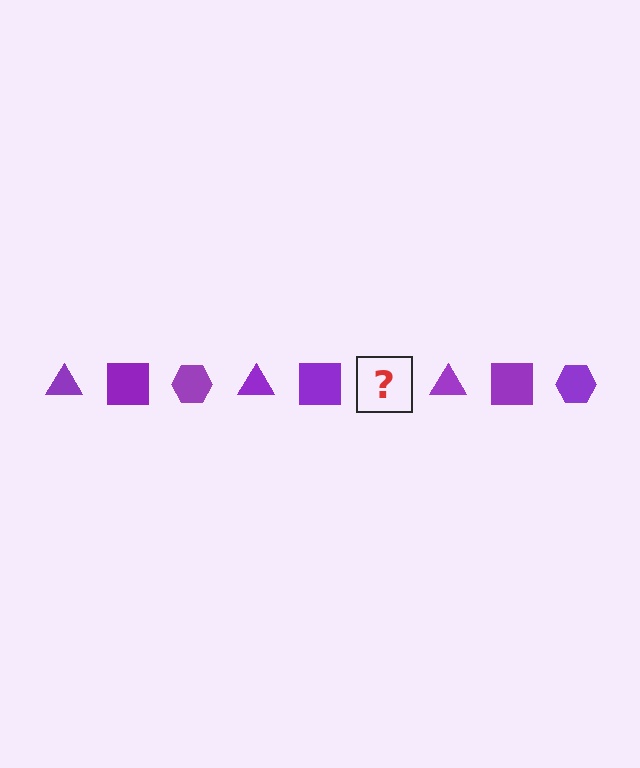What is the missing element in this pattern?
The missing element is a purple hexagon.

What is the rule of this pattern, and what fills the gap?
The rule is that the pattern cycles through triangle, square, hexagon shapes in purple. The gap should be filled with a purple hexagon.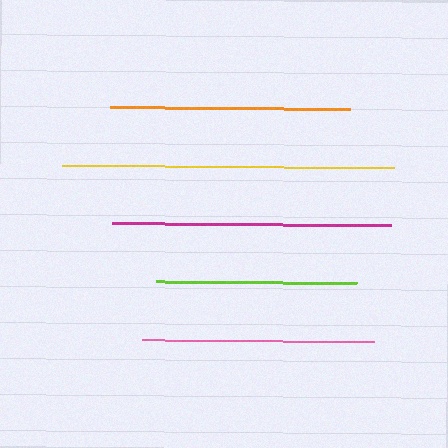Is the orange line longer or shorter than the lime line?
The orange line is longer than the lime line.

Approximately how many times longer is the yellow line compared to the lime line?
The yellow line is approximately 1.7 times the length of the lime line.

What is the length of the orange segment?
The orange segment is approximately 240 pixels long.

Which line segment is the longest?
The yellow line is the longest at approximately 332 pixels.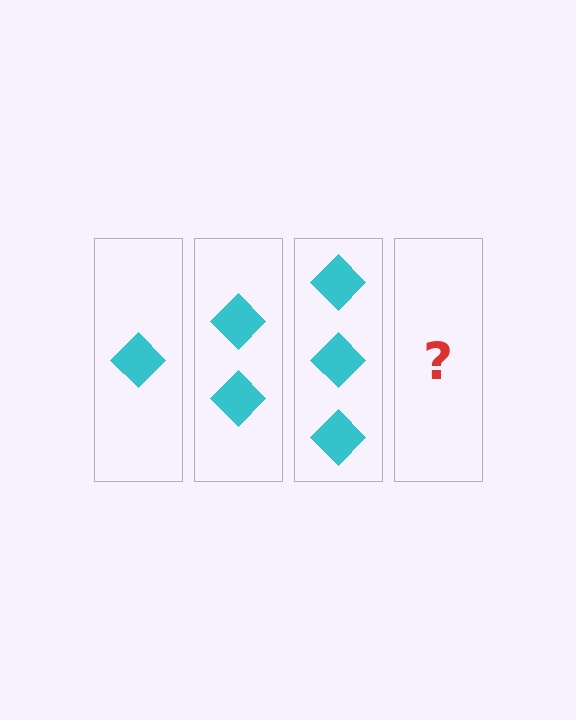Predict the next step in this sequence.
The next step is 4 diamonds.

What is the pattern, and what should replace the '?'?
The pattern is that each step adds one more diamond. The '?' should be 4 diamonds.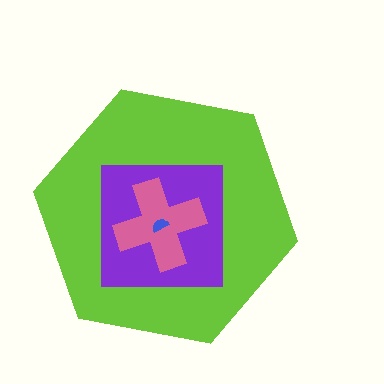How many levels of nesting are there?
4.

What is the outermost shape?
The lime hexagon.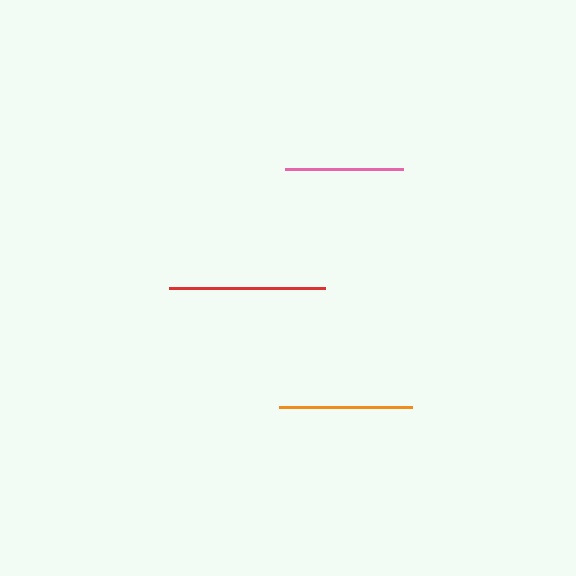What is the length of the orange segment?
The orange segment is approximately 133 pixels long.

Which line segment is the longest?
The red line is the longest at approximately 157 pixels.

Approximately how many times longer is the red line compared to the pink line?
The red line is approximately 1.3 times the length of the pink line.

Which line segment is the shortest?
The pink line is the shortest at approximately 118 pixels.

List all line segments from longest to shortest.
From longest to shortest: red, orange, pink.